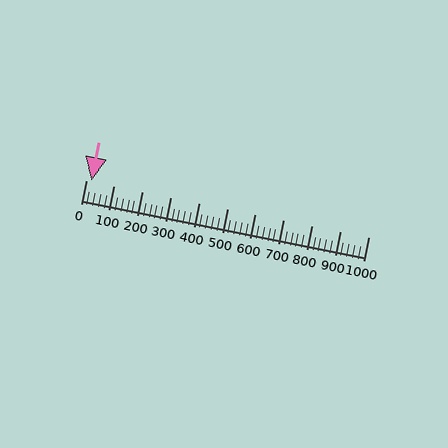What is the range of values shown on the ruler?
The ruler shows values from 0 to 1000.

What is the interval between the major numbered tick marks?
The major tick marks are spaced 100 units apart.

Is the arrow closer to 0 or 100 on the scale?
The arrow is closer to 0.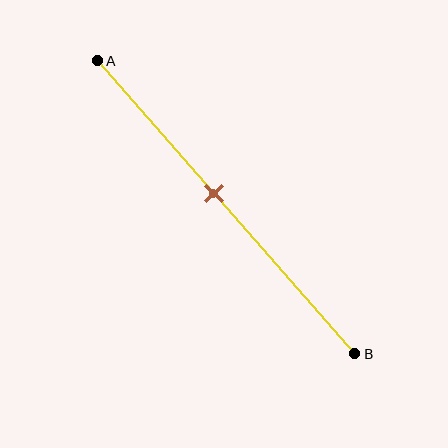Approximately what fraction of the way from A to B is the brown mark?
The brown mark is approximately 45% of the way from A to B.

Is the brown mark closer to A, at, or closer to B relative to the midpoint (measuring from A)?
The brown mark is closer to point A than the midpoint of segment AB.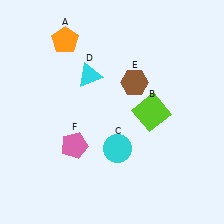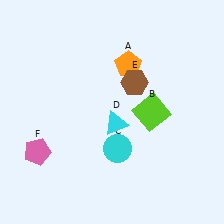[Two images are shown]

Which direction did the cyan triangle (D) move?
The cyan triangle (D) moved down.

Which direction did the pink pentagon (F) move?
The pink pentagon (F) moved left.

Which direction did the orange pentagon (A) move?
The orange pentagon (A) moved right.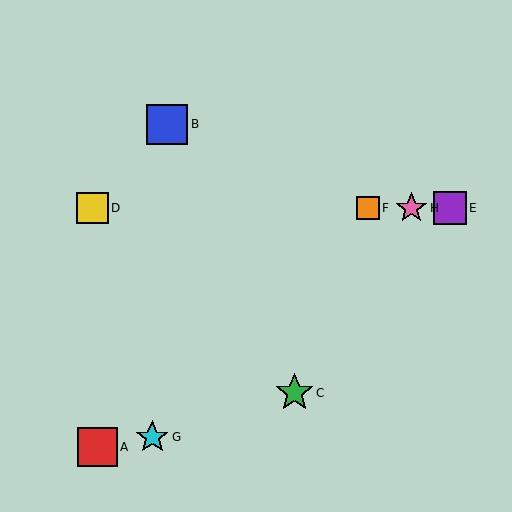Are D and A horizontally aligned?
No, D is at y≈208 and A is at y≈447.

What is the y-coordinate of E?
Object E is at y≈208.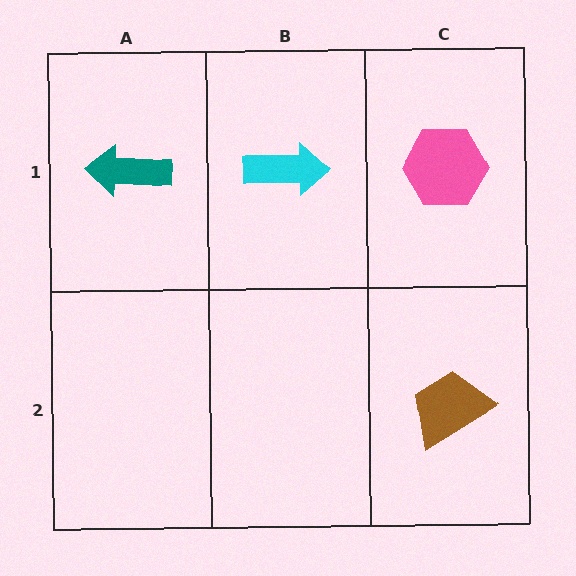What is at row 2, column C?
A brown trapezoid.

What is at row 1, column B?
A cyan arrow.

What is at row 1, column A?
A teal arrow.